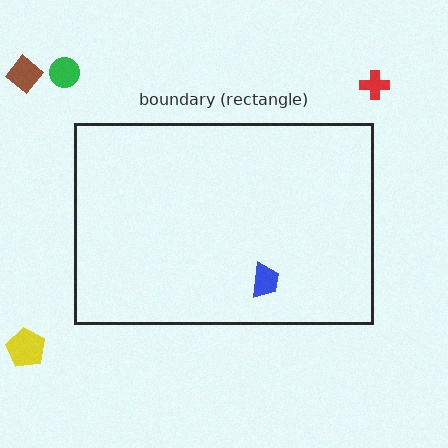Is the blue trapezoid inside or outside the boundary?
Inside.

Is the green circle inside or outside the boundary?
Outside.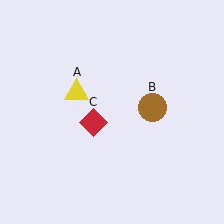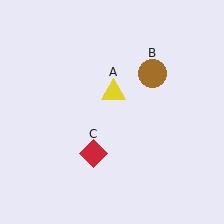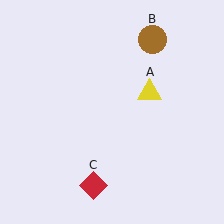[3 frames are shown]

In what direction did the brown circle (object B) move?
The brown circle (object B) moved up.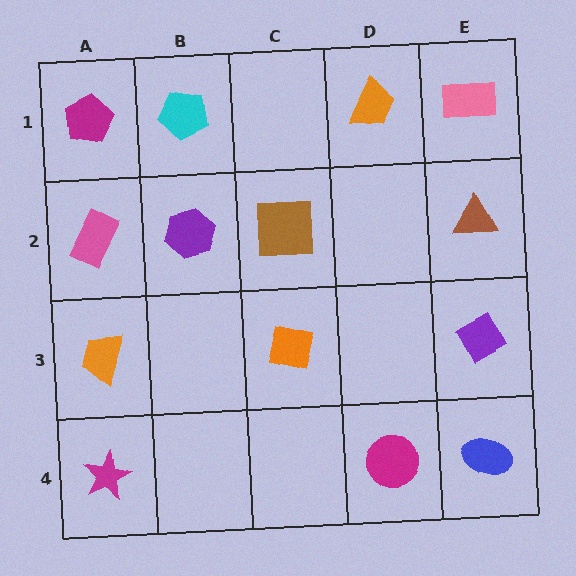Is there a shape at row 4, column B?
No, that cell is empty.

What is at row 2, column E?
A brown triangle.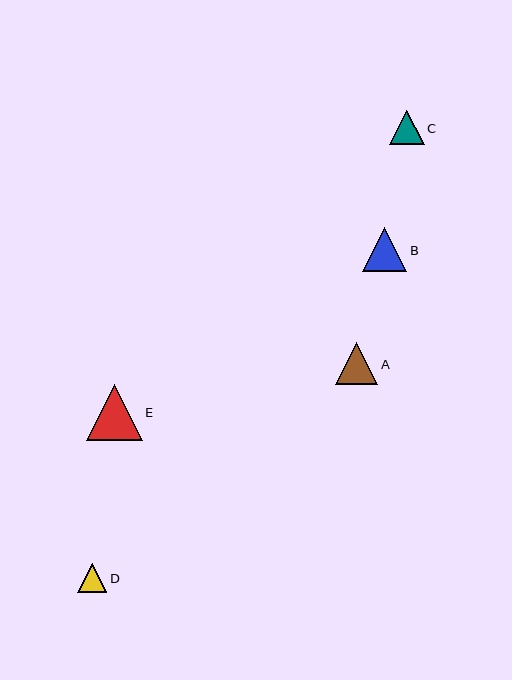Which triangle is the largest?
Triangle E is the largest with a size of approximately 56 pixels.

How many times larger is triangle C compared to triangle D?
Triangle C is approximately 1.1 times the size of triangle D.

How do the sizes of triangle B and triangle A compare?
Triangle B and triangle A are approximately the same size.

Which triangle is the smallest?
Triangle D is the smallest with a size of approximately 30 pixels.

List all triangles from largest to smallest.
From largest to smallest: E, B, A, C, D.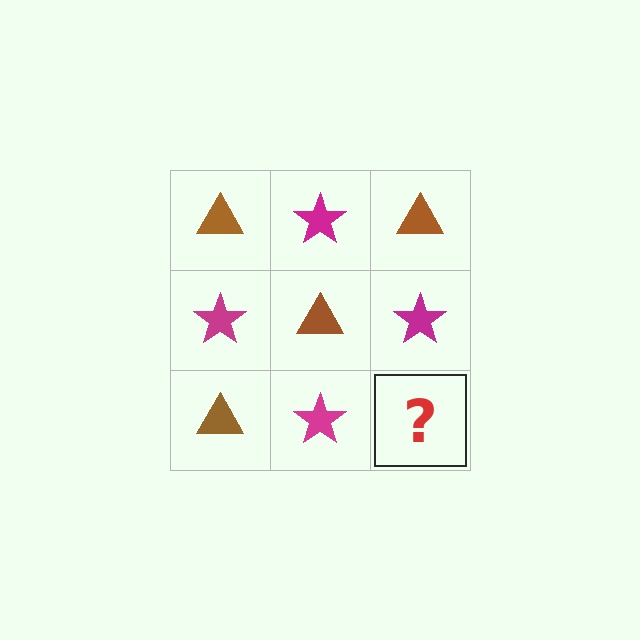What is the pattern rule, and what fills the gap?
The rule is that it alternates brown triangle and magenta star in a checkerboard pattern. The gap should be filled with a brown triangle.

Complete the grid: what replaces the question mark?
The question mark should be replaced with a brown triangle.